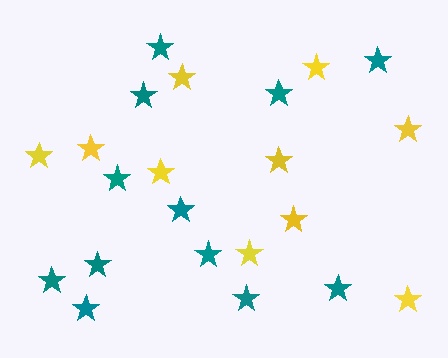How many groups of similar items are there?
There are 2 groups: one group of yellow stars (10) and one group of teal stars (12).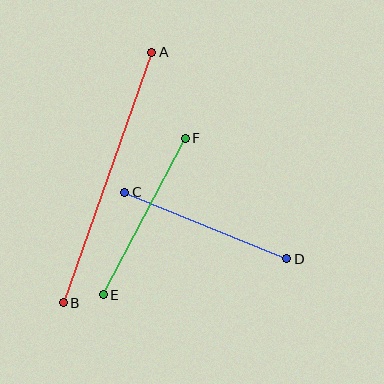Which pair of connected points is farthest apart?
Points A and B are farthest apart.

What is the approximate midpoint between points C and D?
The midpoint is at approximately (206, 225) pixels.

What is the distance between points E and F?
The distance is approximately 177 pixels.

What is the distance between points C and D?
The distance is approximately 175 pixels.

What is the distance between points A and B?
The distance is approximately 266 pixels.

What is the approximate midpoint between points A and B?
The midpoint is at approximately (108, 177) pixels.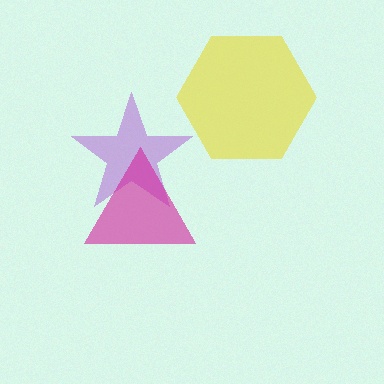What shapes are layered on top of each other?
The layered shapes are: a purple star, a yellow hexagon, a magenta triangle.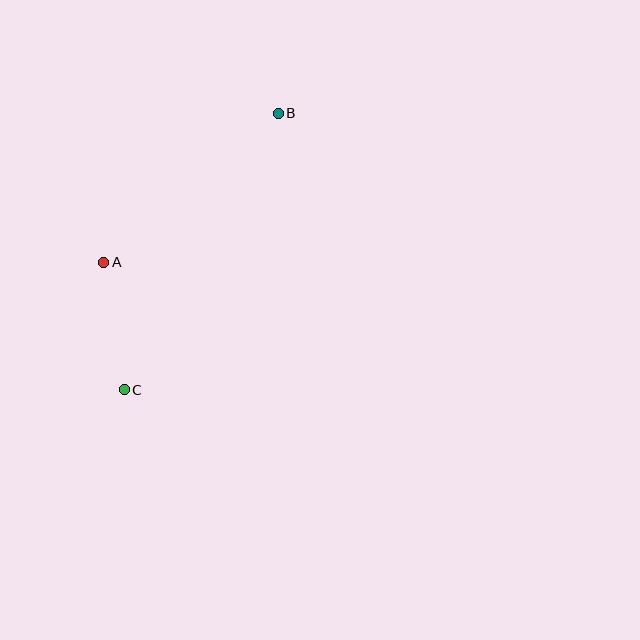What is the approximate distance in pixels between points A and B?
The distance between A and B is approximately 229 pixels.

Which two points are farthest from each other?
Points B and C are farthest from each other.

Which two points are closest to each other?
Points A and C are closest to each other.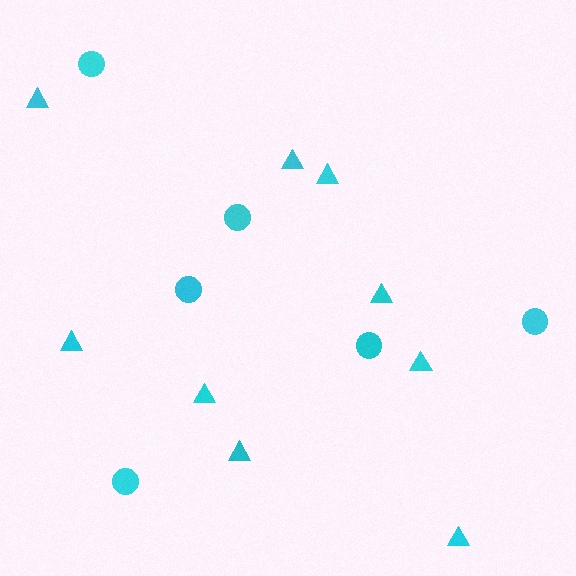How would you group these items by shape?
There are 2 groups: one group of triangles (9) and one group of circles (6).